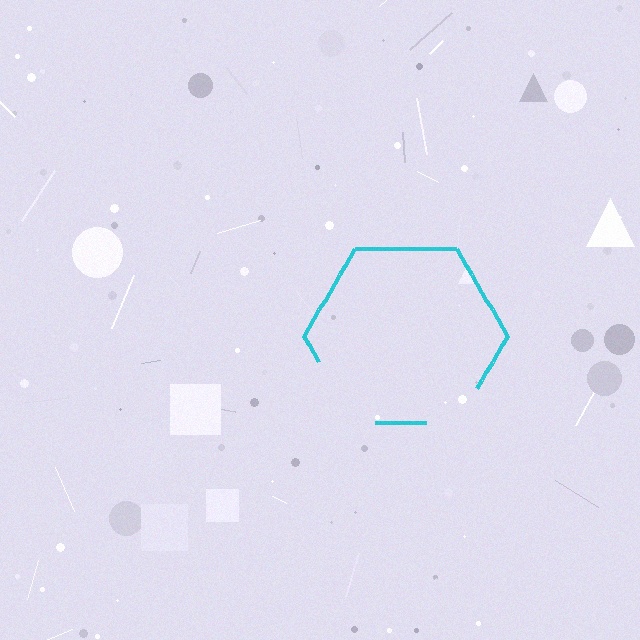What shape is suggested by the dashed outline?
The dashed outline suggests a hexagon.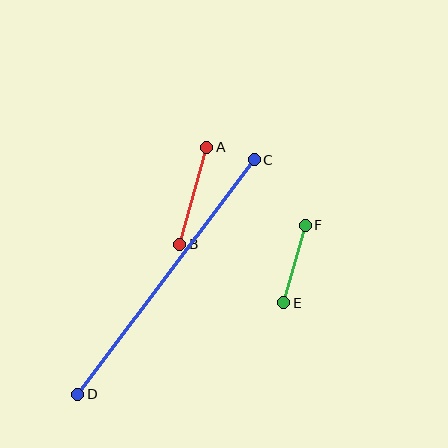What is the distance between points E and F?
The distance is approximately 80 pixels.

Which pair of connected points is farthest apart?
Points C and D are farthest apart.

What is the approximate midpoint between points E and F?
The midpoint is at approximately (295, 264) pixels.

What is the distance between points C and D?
The distance is approximately 293 pixels.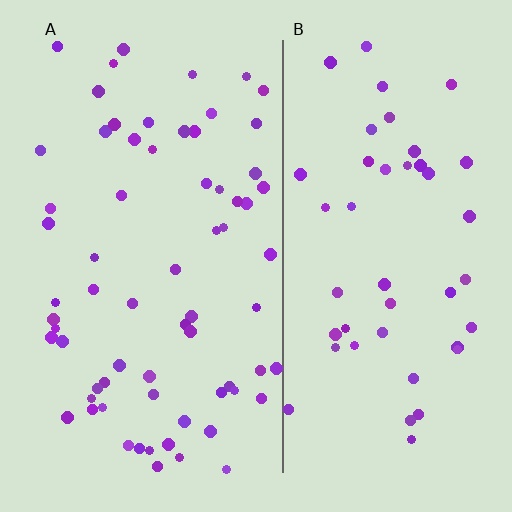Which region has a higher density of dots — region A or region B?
A (the left).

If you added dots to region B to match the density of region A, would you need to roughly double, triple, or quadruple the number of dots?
Approximately double.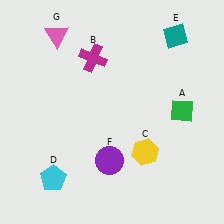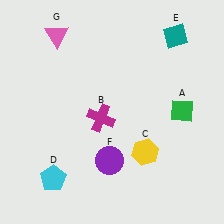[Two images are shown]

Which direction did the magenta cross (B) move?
The magenta cross (B) moved down.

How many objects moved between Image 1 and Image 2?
1 object moved between the two images.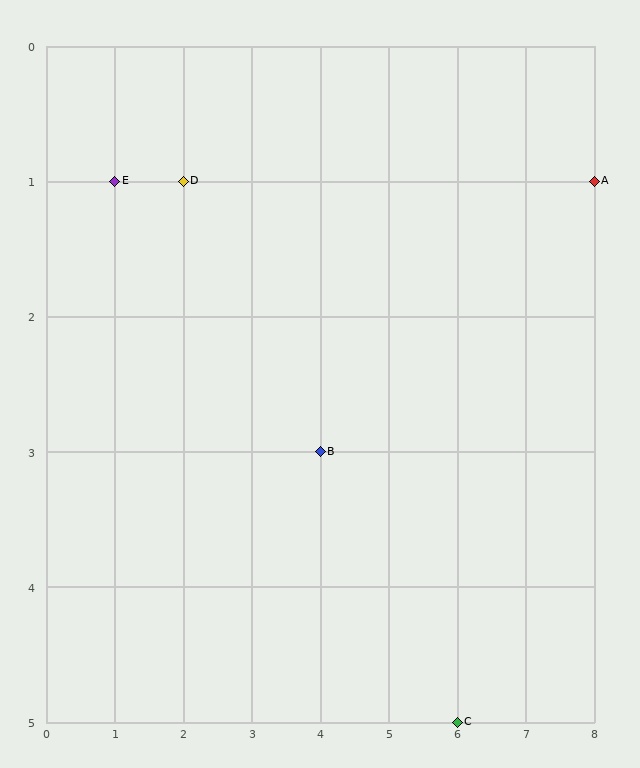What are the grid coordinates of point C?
Point C is at grid coordinates (6, 5).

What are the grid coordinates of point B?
Point B is at grid coordinates (4, 3).